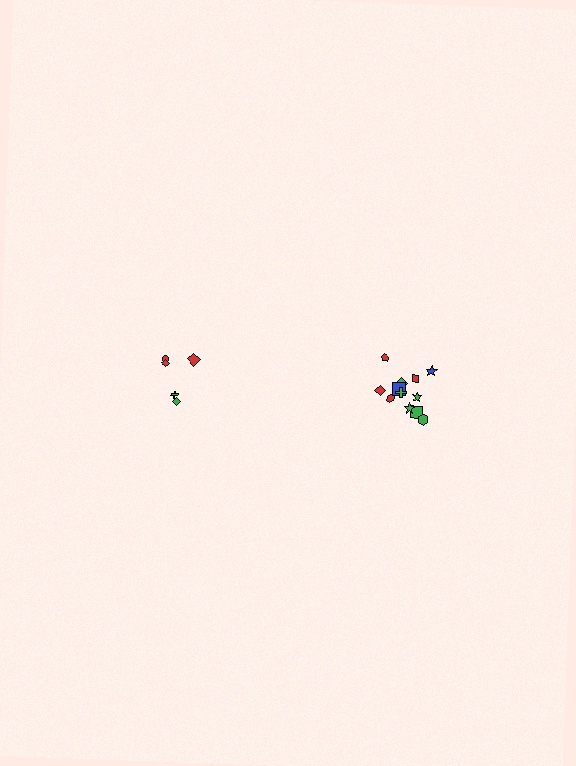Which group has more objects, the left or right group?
The right group.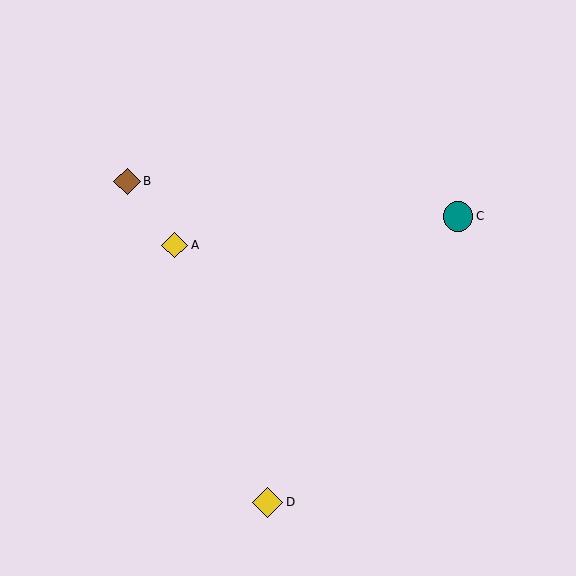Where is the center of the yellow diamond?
The center of the yellow diamond is at (175, 245).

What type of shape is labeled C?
Shape C is a teal circle.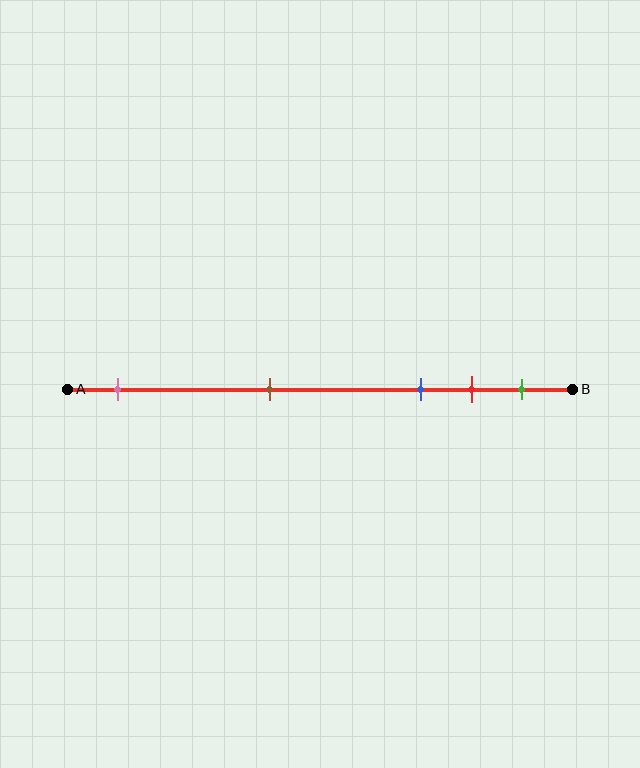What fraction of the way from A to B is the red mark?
The red mark is approximately 80% (0.8) of the way from A to B.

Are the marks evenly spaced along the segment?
No, the marks are not evenly spaced.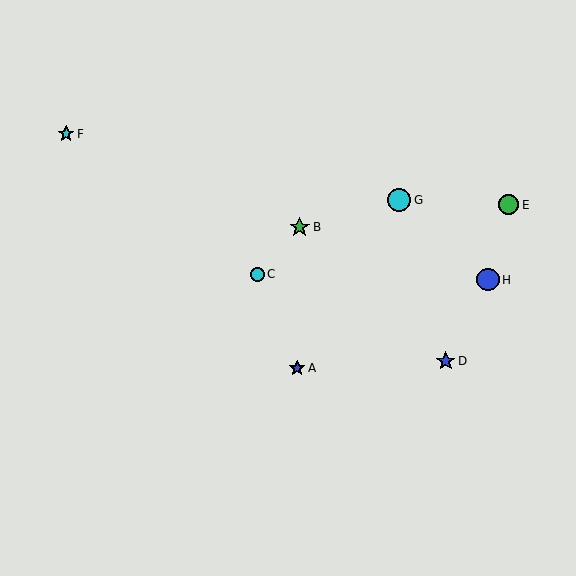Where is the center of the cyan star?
The center of the cyan star is at (66, 134).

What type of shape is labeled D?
Shape D is a blue star.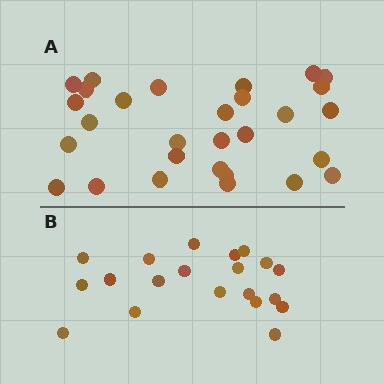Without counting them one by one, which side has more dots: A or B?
Region A (the top region) has more dots.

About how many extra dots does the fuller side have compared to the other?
Region A has roughly 8 or so more dots than region B.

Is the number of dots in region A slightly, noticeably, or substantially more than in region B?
Region A has substantially more. The ratio is roughly 1.4 to 1.